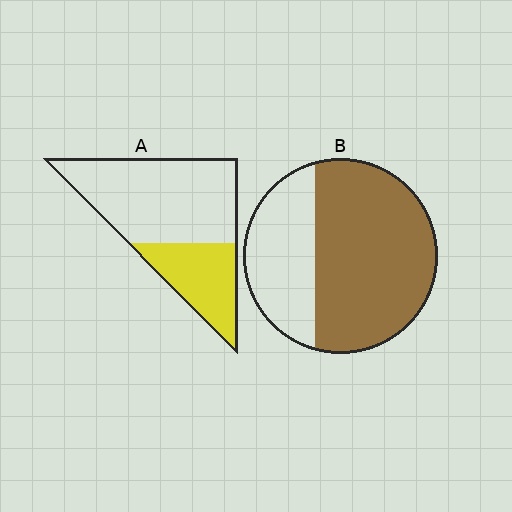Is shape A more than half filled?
No.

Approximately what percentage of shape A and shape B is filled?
A is approximately 30% and B is approximately 65%.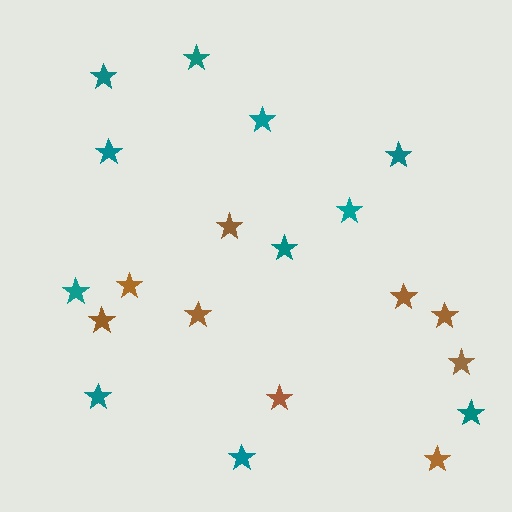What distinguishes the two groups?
There are 2 groups: one group of brown stars (9) and one group of teal stars (11).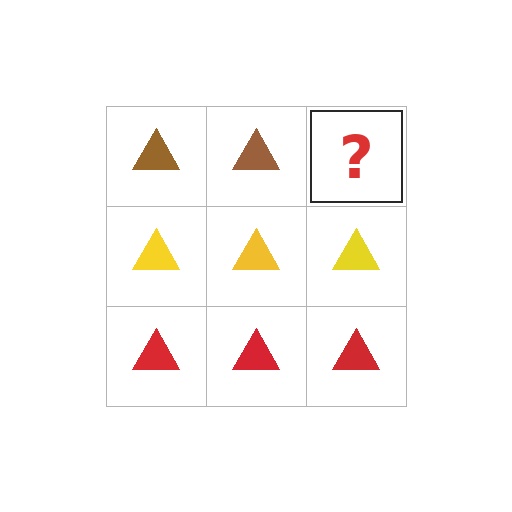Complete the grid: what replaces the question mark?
The question mark should be replaced with a brown triangle.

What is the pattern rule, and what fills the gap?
The rule is that each row has a consistent color. The gap should be filled with a brown triangle.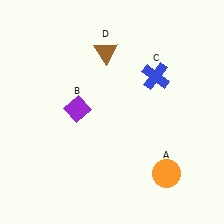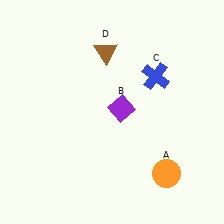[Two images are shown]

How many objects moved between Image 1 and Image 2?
1 object moved between the two images.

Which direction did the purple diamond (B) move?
The purple diamond (B) moved right.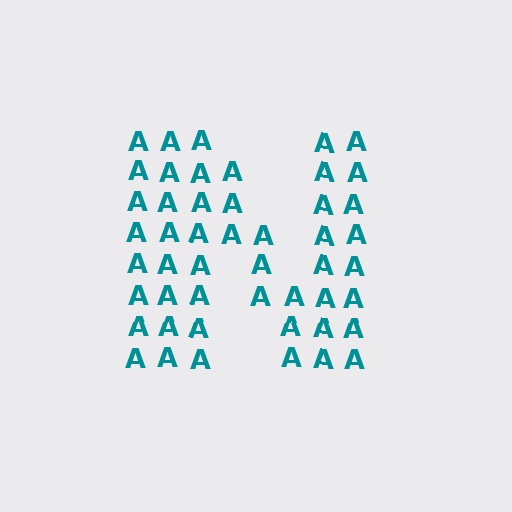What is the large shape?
The large shape is the letter N.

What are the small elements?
The small elements are letter A's.